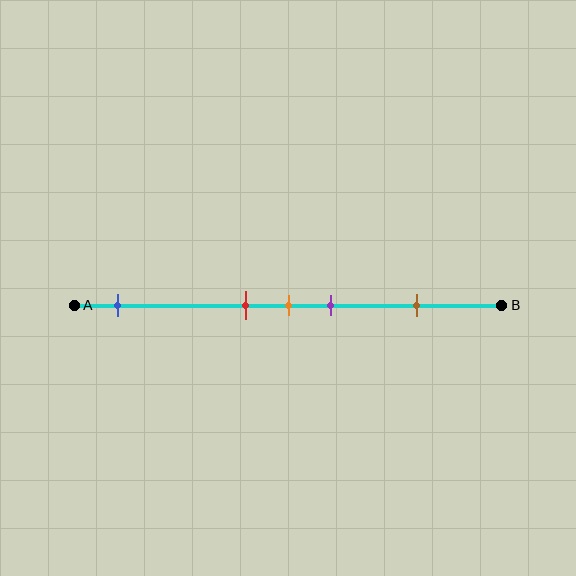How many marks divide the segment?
There are 5 marks dividing the segment.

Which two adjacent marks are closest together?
The red and orange marks are the closest adjacent pair.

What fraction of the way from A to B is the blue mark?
The blue mark is approximately 10% (0.1) of the way from A to B.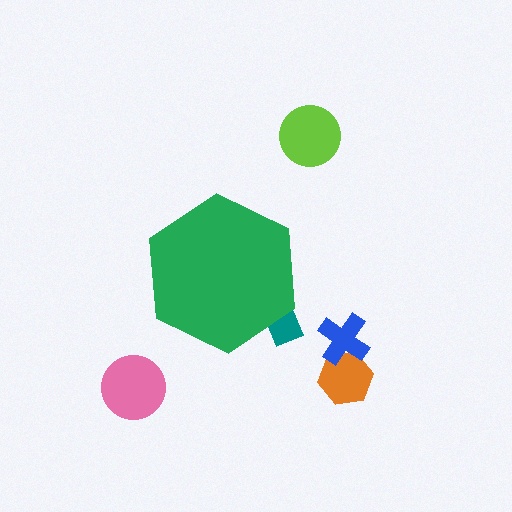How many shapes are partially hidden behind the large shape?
1 shape is partially hidden.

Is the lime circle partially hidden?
No, the lime circle is fully visible.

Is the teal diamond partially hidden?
Yes, the teal diamond is partially hidden behind the green hexagon.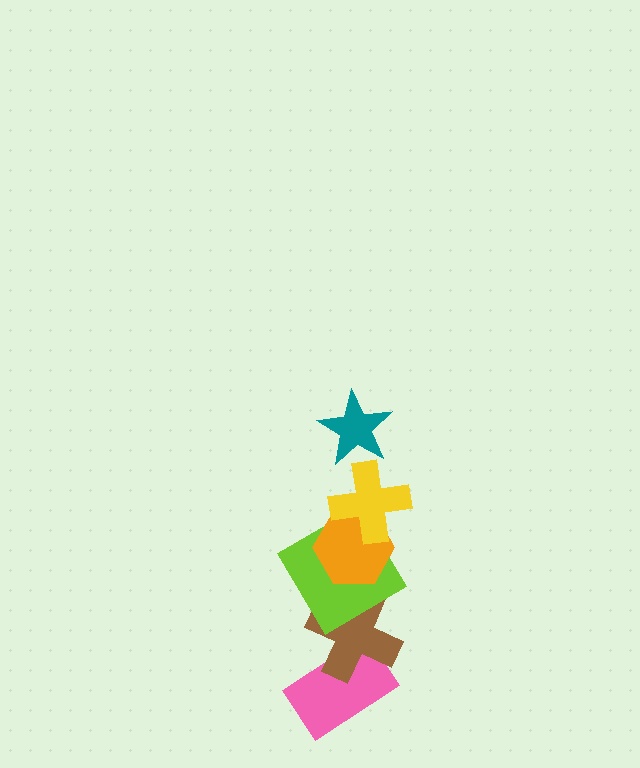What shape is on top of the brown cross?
The lime diamond is on top of the brown cross.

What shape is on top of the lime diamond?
The orange hexagon is on top of the lime diamond.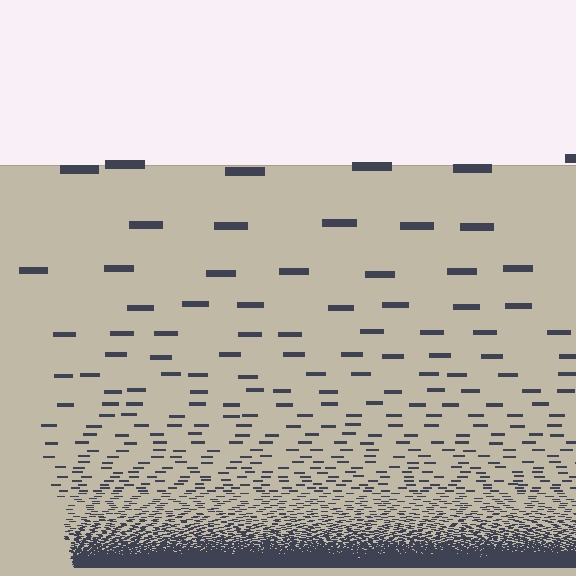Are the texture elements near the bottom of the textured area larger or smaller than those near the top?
Smaller. The gradient is inverted — elements near the bottom are smaller and denser.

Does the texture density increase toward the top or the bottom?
Density increases toward the bottom.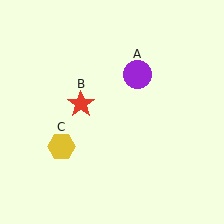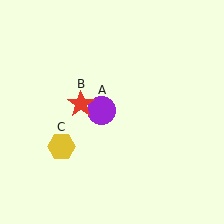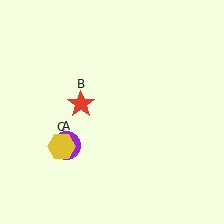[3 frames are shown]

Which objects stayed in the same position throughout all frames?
Red star (object B) and yellow hexagon (object C) remained stationary.